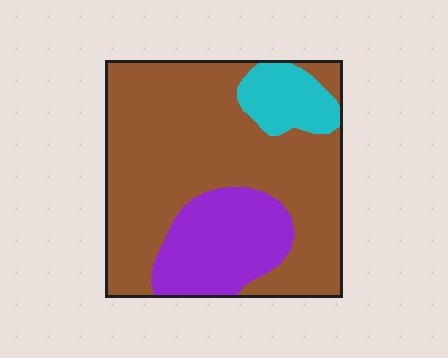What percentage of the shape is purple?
Purple takes up about one fifth (1/5) of the shape.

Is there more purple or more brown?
Brown.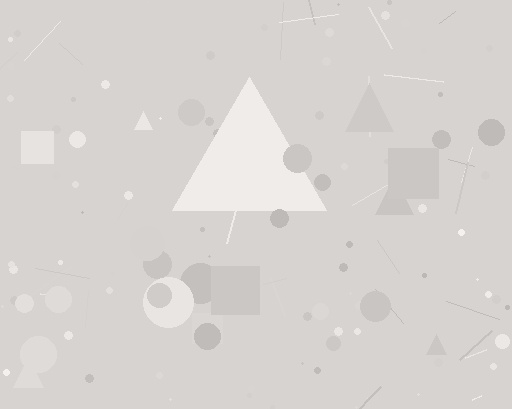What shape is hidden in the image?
A triangle is hidden in the image.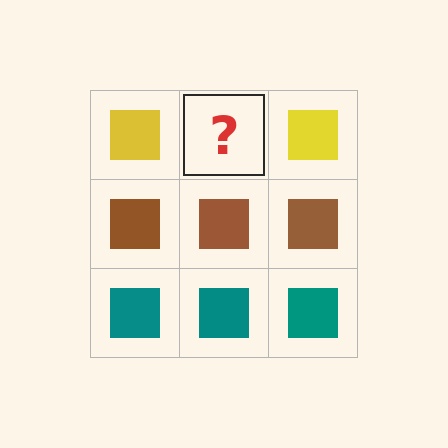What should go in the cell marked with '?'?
The missing cell should contain a yellow square.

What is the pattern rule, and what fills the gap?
The rule is that each row has a consistent color. The gap should be filled with a yellow square.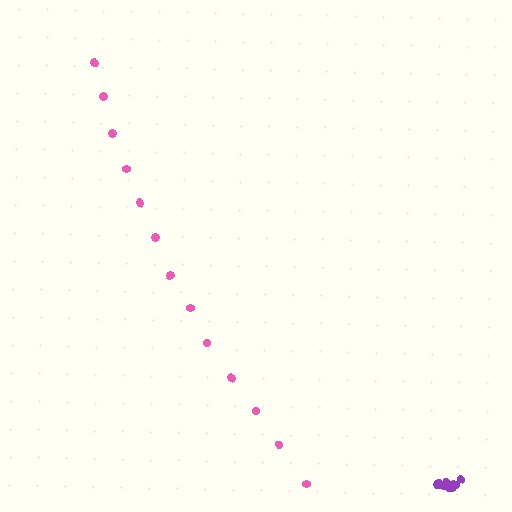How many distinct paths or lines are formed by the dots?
There are 2 distinct paths.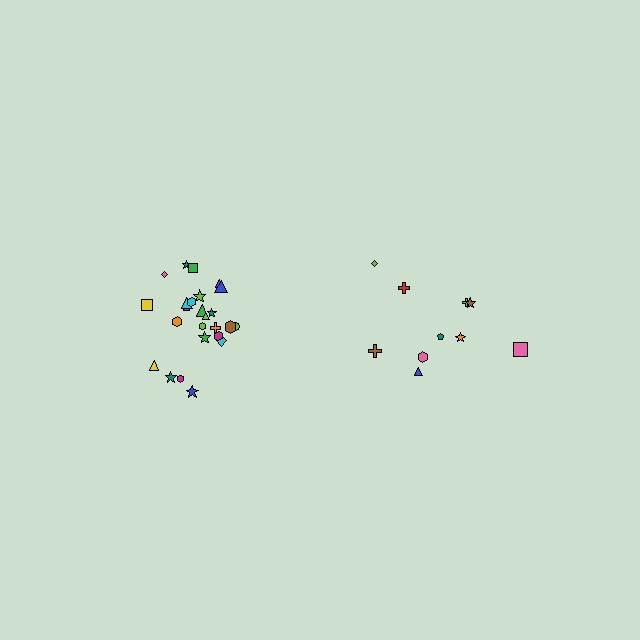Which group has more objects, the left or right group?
The left group.